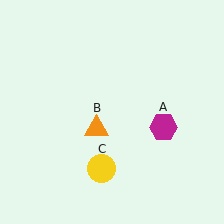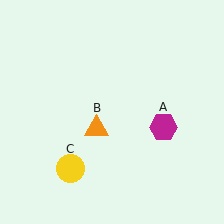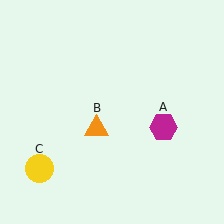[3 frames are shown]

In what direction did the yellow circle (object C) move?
The yellow circle (object C) moved left.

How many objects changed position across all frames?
1 object changed position: yellow circle (object C).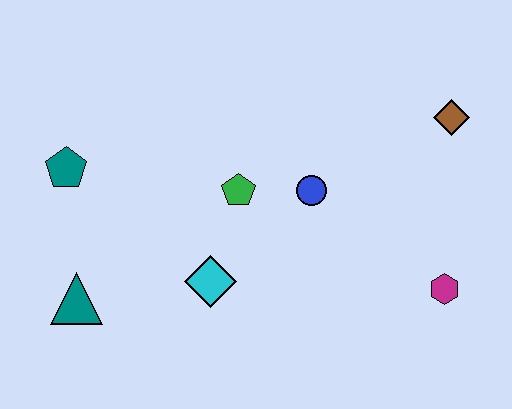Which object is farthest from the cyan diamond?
The brown diamond is farthest from the cyan diamond.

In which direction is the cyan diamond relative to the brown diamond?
The cyan diamond is to the left of the brown diamond.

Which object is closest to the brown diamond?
The blue circle is closest to the brown diamond.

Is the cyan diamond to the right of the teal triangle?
Yes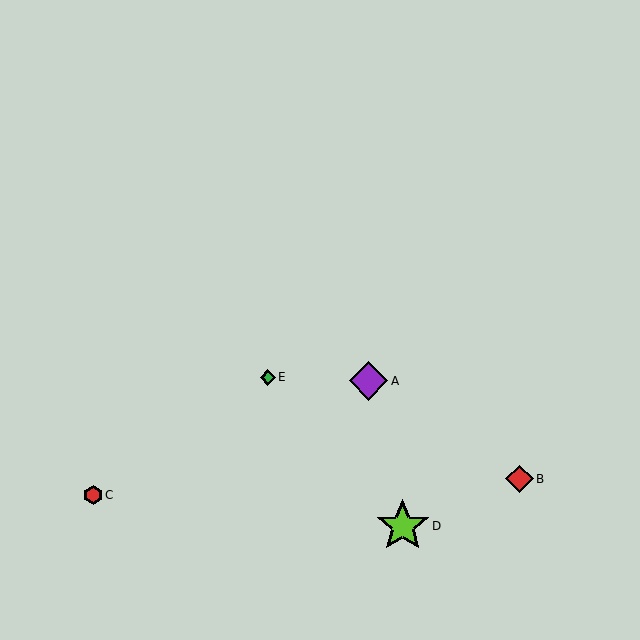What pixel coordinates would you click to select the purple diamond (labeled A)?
Click at (369, 381) to select the purple diamond A.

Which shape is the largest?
The lime star (labeled D) is the largest.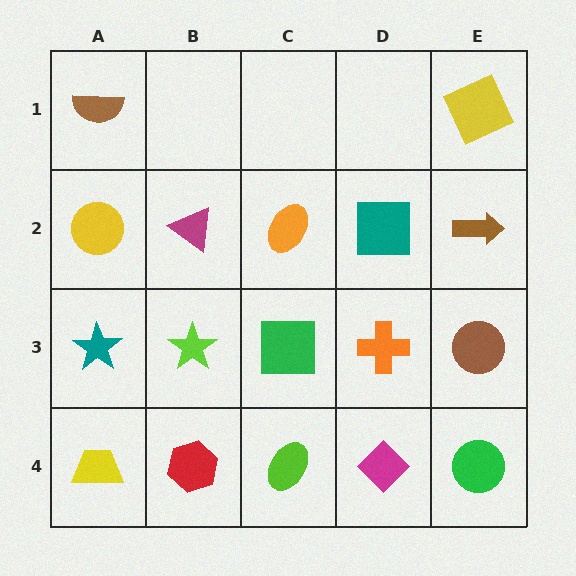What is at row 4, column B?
A red hexagon.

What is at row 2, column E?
A brown arrow.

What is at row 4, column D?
A magenta diamond.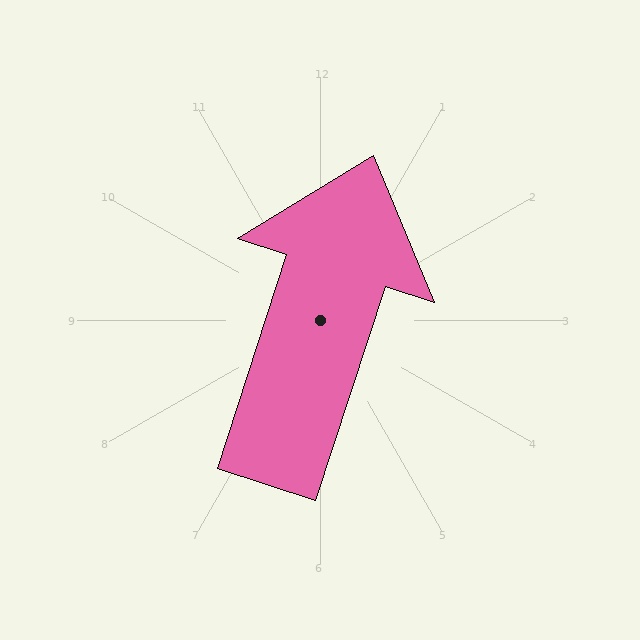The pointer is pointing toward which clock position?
Roughly 1 o'clock.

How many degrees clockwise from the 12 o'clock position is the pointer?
Approximately 18 degrees.